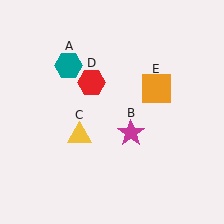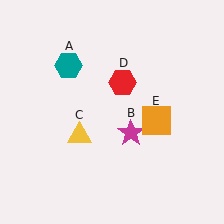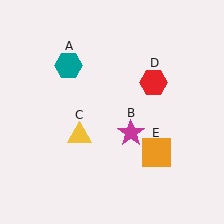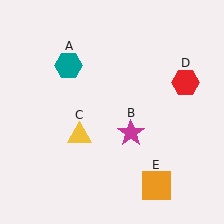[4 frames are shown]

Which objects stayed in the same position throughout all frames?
Teal hexagon (object A) and magenta star (object B) and yellow triangle (object C) remained stationary.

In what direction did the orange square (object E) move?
The orange square (object E) moved down.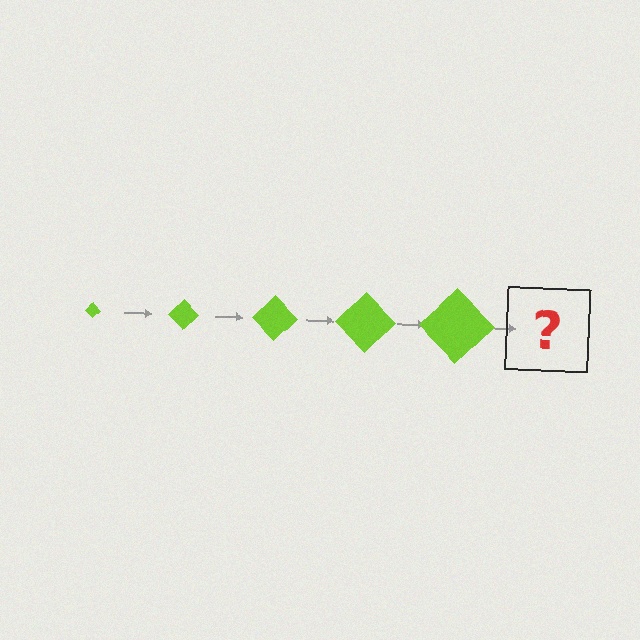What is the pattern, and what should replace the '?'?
The pattern is that the diamond gets progressively larger each step. The '?' should be a lime diamond, larger than the previous one.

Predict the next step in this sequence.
The next step is a lime diamond, larger than the previous one.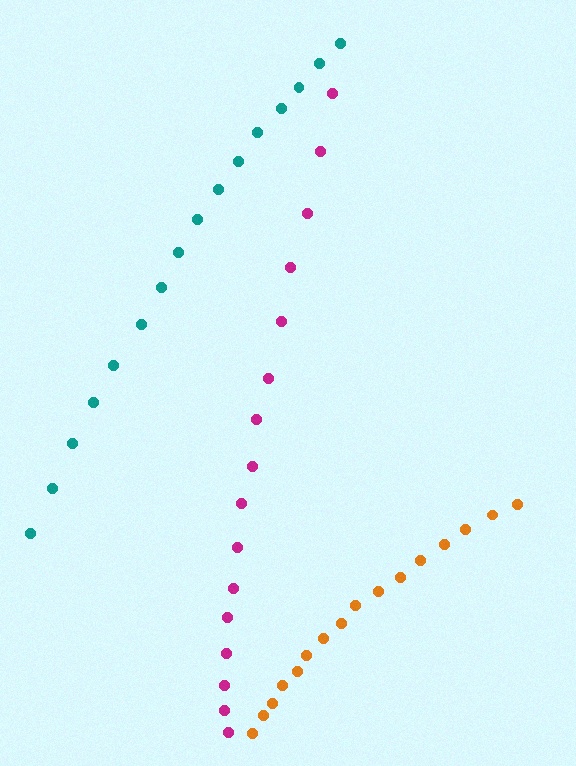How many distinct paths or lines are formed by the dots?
There are 3 distinct paths.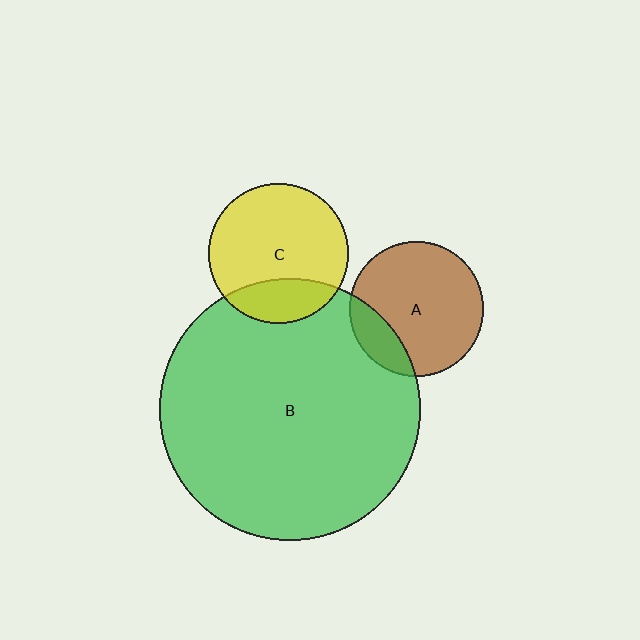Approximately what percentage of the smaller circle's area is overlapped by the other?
Approximately 20%.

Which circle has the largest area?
Circle B (green).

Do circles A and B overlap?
Yes.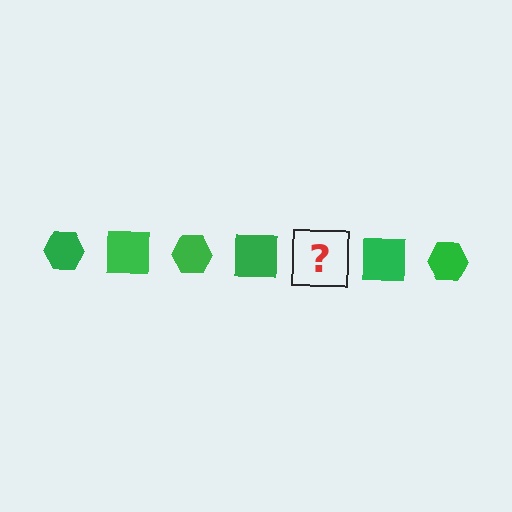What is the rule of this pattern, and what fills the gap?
The rule is that the pattern cycles through hexagon, square shapes in green. The gap should be filled with a green hexagon.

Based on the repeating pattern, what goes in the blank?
The blank should be a green hexagon.